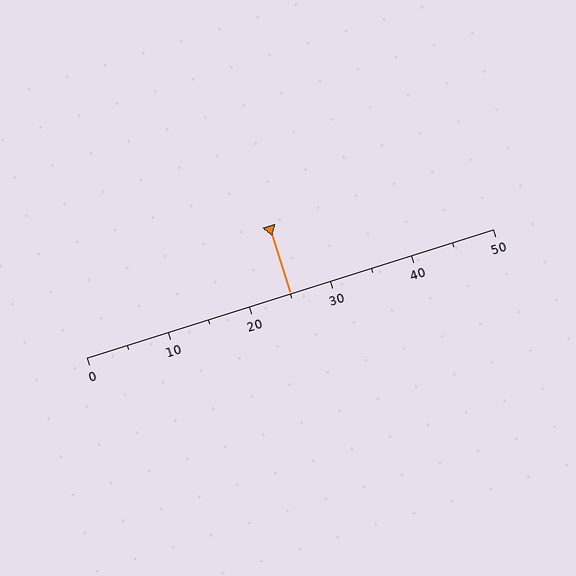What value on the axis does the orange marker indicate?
The marker indicates approximately 25.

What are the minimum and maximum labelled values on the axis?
The axis runs from 0 to 50.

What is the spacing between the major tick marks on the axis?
The major ticks are spaced 10 apart.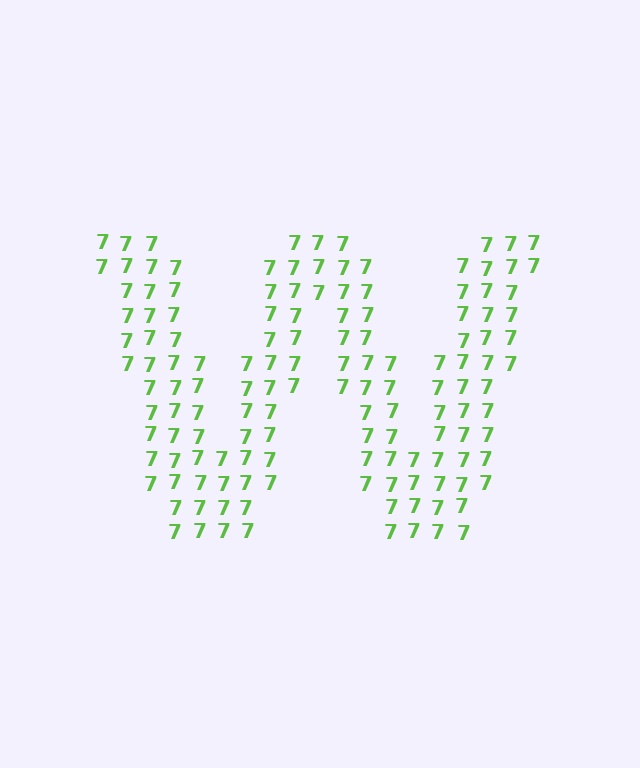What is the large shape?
The large shape is the letter W.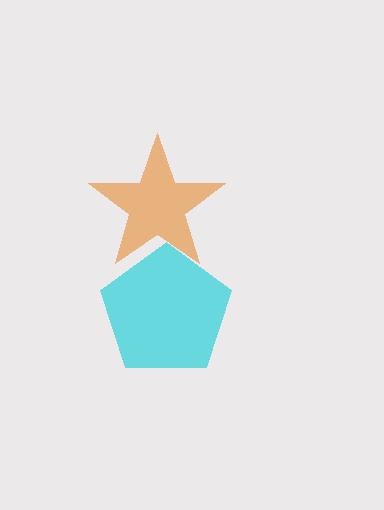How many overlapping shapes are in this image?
There are 2 overlapping shapes in the image.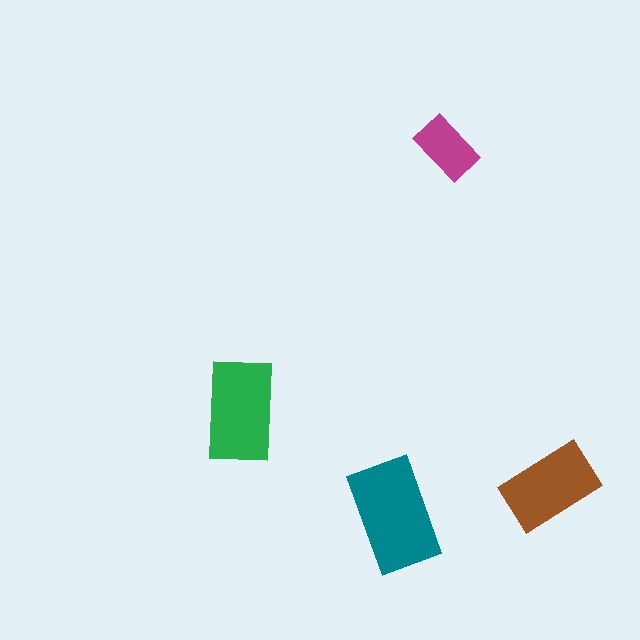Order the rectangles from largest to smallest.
the teal one, the green one, the brown one, the magenta one.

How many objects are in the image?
There are 4 objects in the image.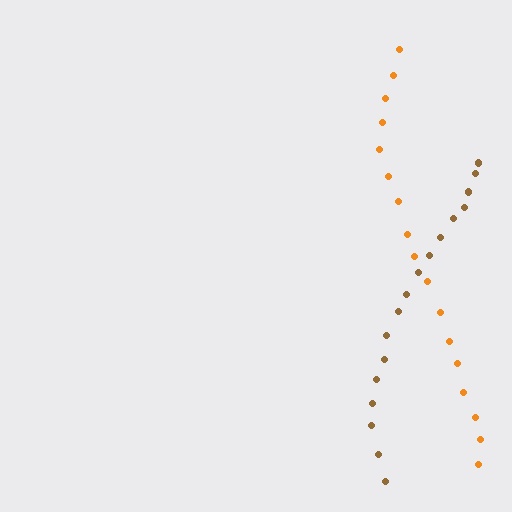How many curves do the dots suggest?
There are 2 distinct paths.